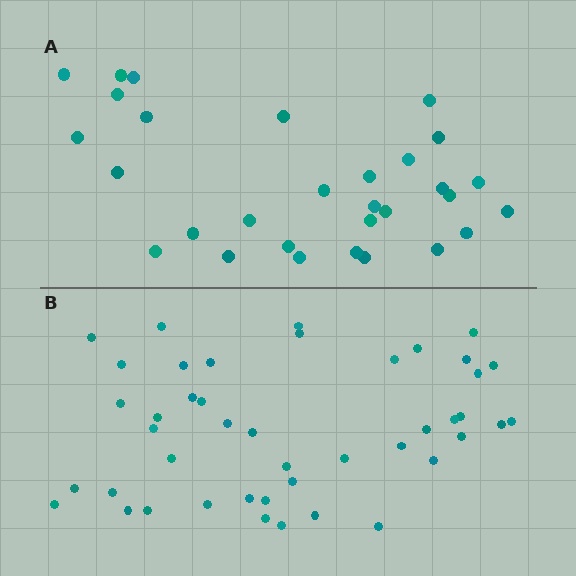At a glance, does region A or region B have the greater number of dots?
Region B (the bottom region) has more dots.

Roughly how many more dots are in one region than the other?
Region B has approximately 15 more dots than region A.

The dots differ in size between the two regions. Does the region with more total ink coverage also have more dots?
No. Region A has more total ink coverage because its dots are larger, but region B actually contains more individual dots. Total area can be misleading — the number of items is what matters here.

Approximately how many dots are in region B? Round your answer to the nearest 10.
About 40 dots. (The exact count is 44, which rounds to 40.)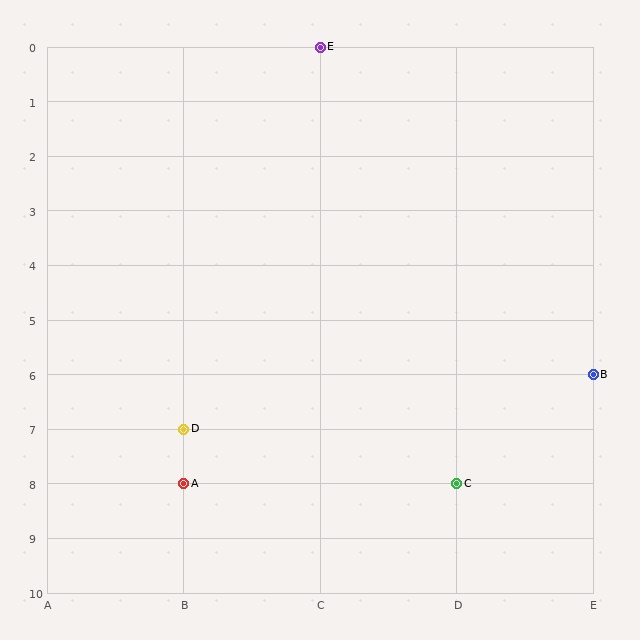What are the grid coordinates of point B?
Point B is at grid coordinates (E, 6).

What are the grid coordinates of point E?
Point E is at grid coordinates (C, 0).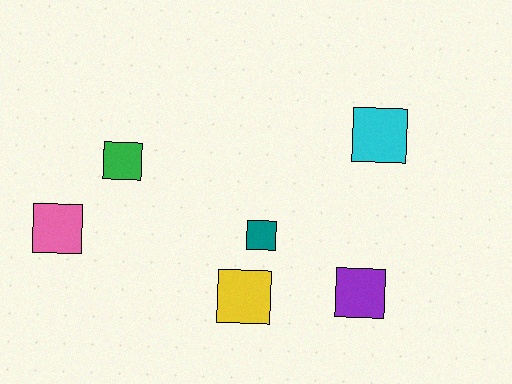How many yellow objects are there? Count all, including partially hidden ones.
There is 1 yellow object.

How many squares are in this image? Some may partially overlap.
There are 6 squares.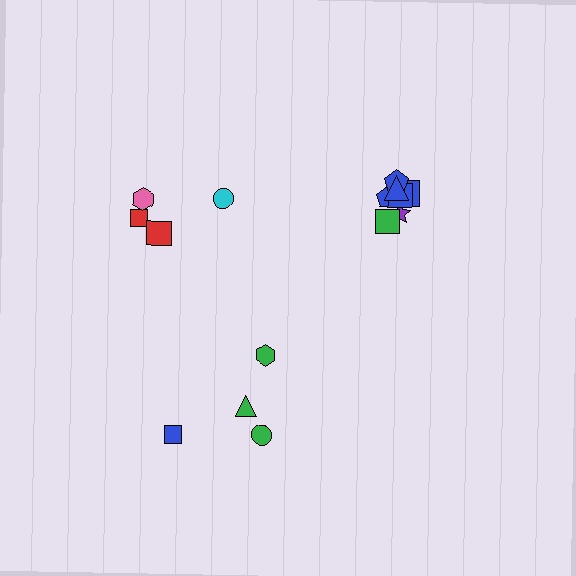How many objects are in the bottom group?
There are 4 objects.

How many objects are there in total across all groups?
There are 16 objects.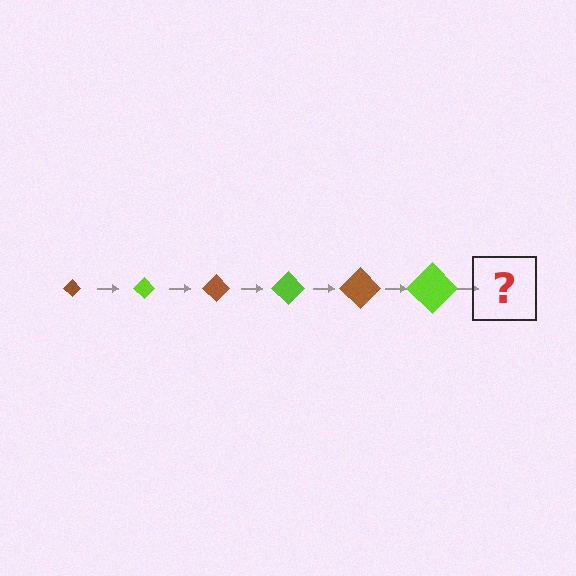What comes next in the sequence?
The next element should be a brown diamond, larger than the previous one.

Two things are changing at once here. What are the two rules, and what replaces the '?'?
The two rules are that the diamond grows larger each step and the color cycles through brown and lime. The '?' should be a brown diamond, larger than the previous one.